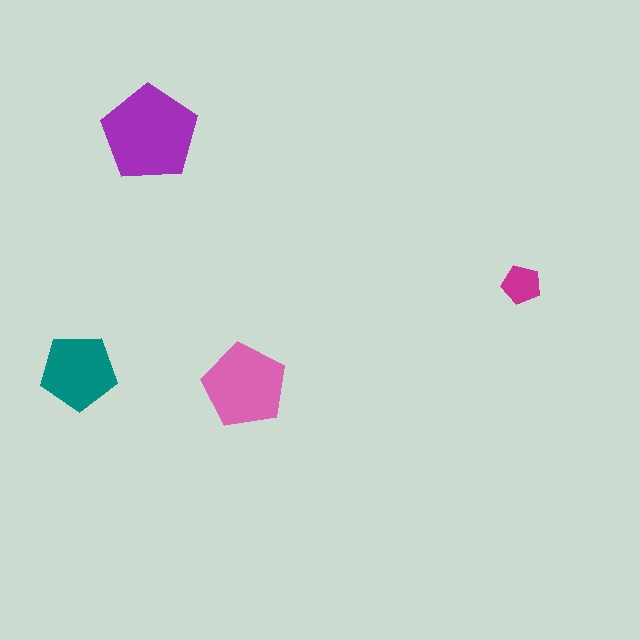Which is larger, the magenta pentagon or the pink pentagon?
The pink one.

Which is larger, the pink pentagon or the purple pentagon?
The purple one.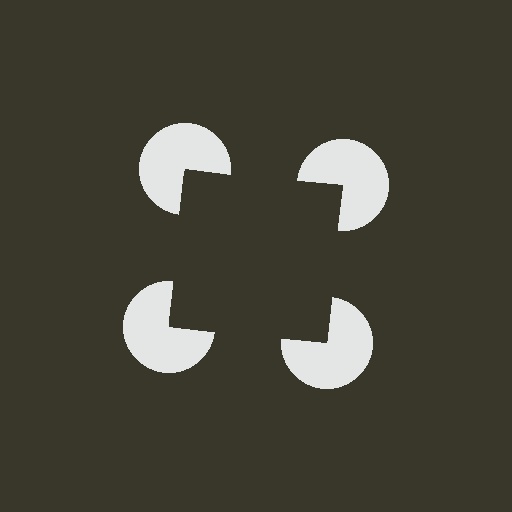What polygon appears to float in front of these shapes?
An illusory square — its edges are inferred from the aligned wedge cuts in the pac-man discs, not physically drawn.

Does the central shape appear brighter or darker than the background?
It typically appears slightly darker than the background, even though no actual brightness change is drawn.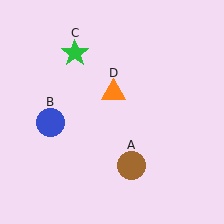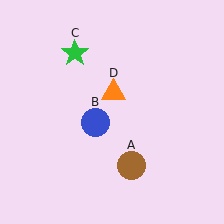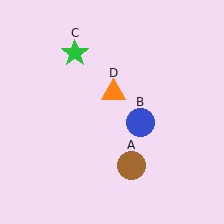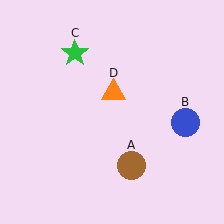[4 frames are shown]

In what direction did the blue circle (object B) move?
The blue circle (object B) moved right.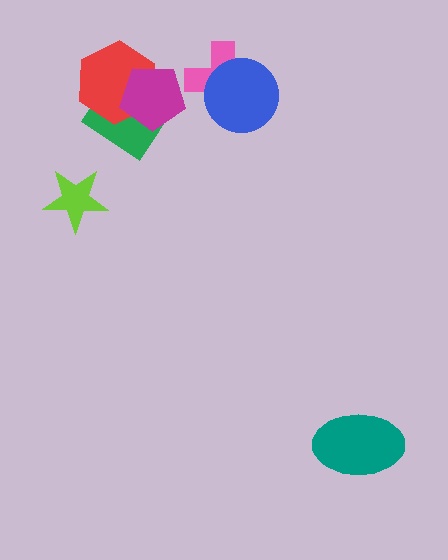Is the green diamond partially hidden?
Yes, it is partially covered by another shape.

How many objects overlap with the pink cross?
1 object overlaps with the pink cross.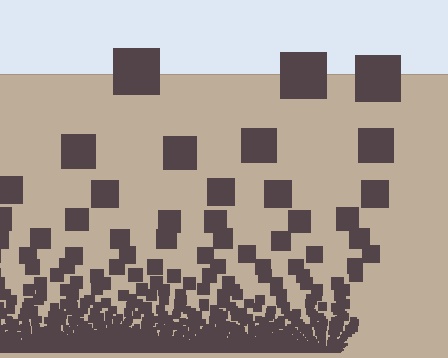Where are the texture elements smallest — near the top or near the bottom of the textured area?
Near the bottom.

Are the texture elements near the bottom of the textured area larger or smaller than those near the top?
Smaller. The gradient is inverted — elements near the bottom are smaller and denser.